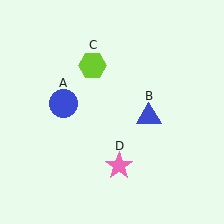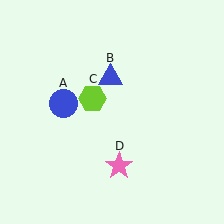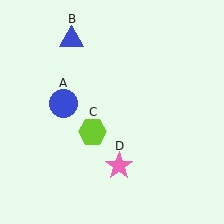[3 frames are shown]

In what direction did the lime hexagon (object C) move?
The lime hexagon (object C) moved down.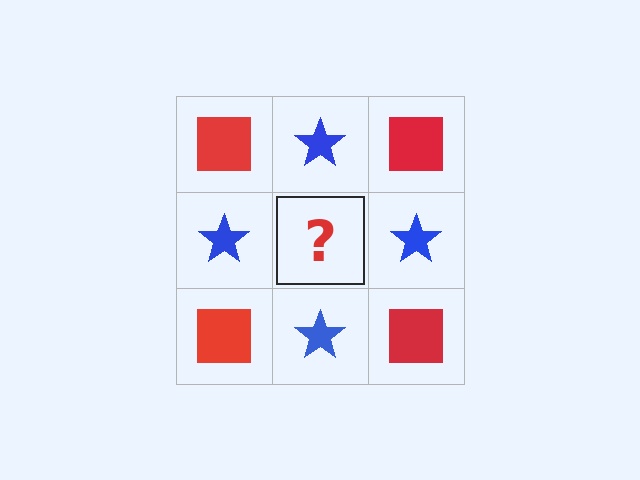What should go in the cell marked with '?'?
The missing cell should contain a red square.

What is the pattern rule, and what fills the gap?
The rule is that it alternates red square and blue star in a checkerboard pattern. The gap should be filled with a red square.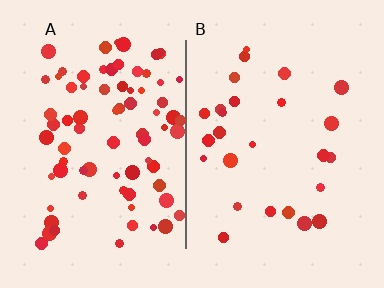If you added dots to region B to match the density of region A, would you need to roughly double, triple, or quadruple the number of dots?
Approximately triple.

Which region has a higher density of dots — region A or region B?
A (the left).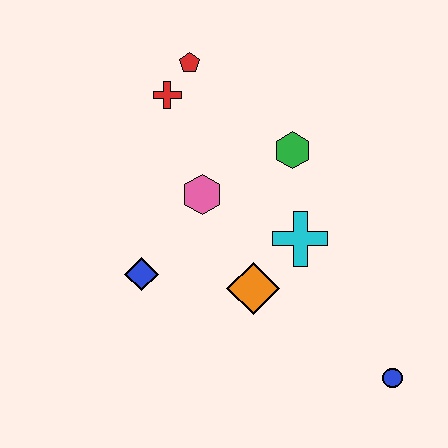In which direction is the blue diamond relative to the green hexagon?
The blue diamond is to the left of the green hexagon.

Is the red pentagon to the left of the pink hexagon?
Yes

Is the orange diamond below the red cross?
Yes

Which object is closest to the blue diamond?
The pink hexagon is closest to the blue diamond.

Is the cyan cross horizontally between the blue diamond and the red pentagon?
No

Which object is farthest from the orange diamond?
The red pentagon is farthest from the orange diamond.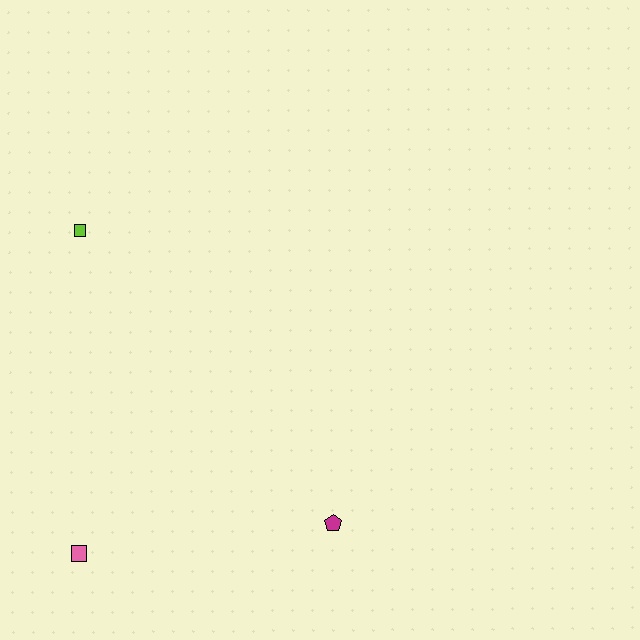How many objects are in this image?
There are 3 objects.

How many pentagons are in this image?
There is 1 pentagon.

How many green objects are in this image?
There are no green objects.